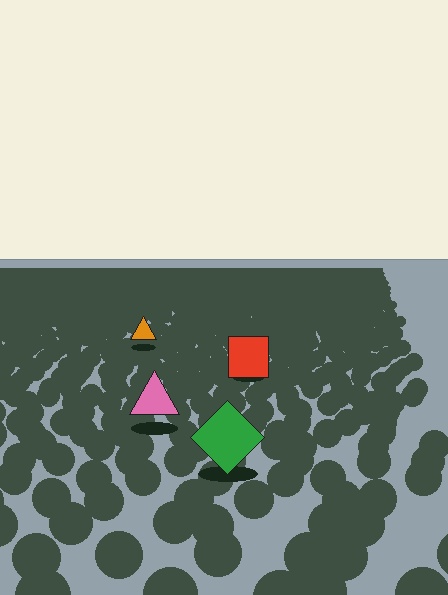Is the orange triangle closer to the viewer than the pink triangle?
No. The pink triangle is closer — you can tell from the texture gradient: the ground texture is coarser near it.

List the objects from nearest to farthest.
From nearest to farthest: the green diamond, the pink triangle, the red square, the orange triangle.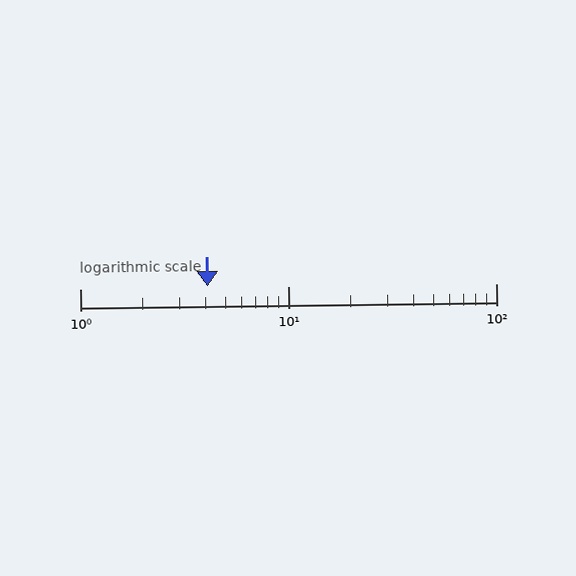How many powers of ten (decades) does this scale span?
The scale spans 2 decades, from 1 to 100.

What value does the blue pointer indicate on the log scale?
The pointer indicates approximately 4.1.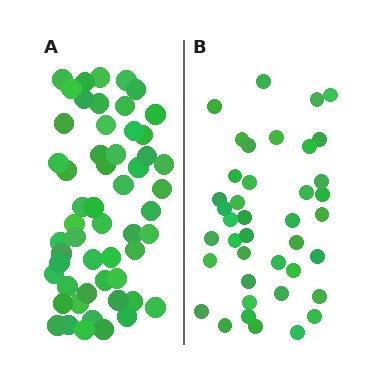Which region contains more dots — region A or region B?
Region A (the left region) has more dots.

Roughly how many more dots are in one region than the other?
Region A has approximately 15 more dots than region B.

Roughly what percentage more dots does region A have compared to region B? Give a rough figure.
About 35% more.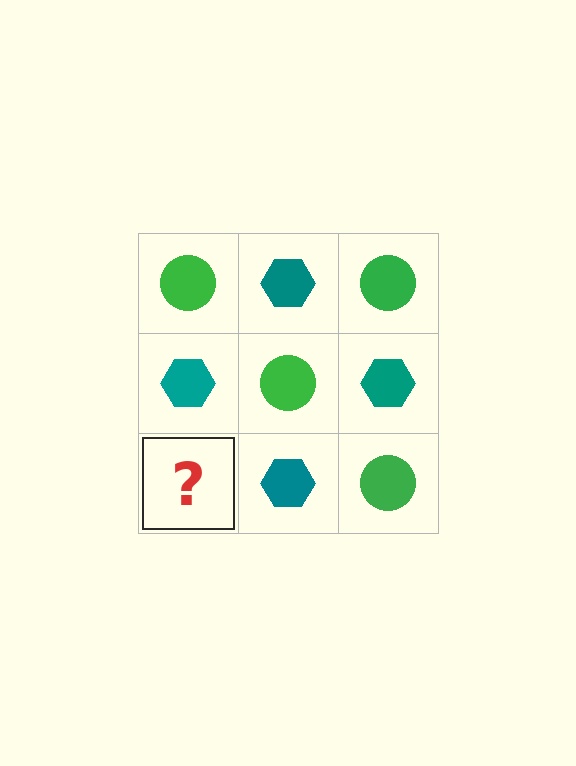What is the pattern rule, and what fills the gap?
The rule is that it alternates green circle and teal hexagon in a checkerboard pattern. The gap should be filled with a green circle.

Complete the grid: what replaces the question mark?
The question mark should be replaced with a green circle.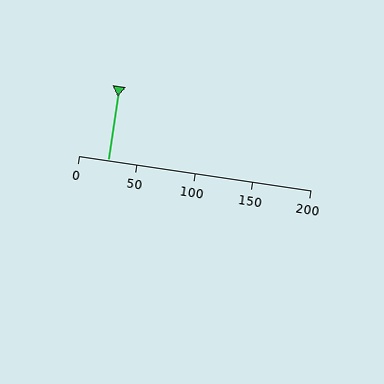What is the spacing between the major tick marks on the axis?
The major ticks are spaced 50 apart.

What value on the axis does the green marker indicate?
The marker indicates approximately 25.